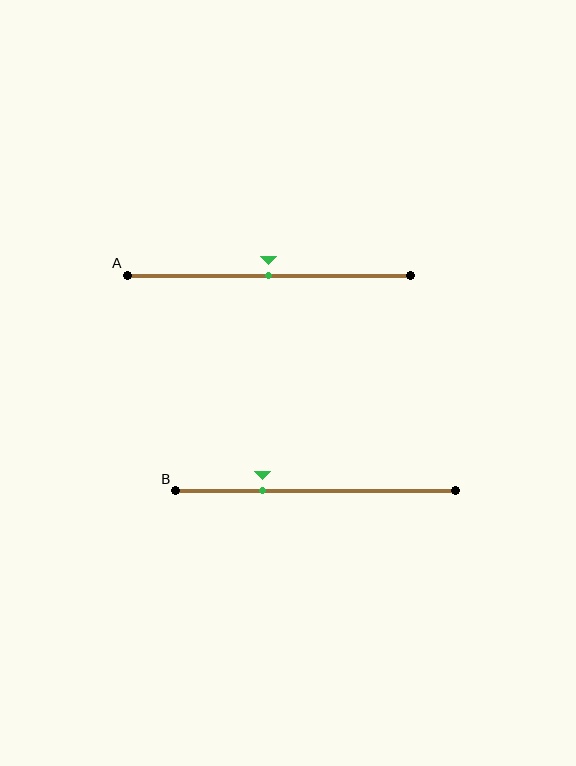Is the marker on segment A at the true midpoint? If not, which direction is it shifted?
Yes, the marker on segment A is at the true midpoint.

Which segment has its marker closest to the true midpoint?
Segment A has its marker closest to the true midpoint.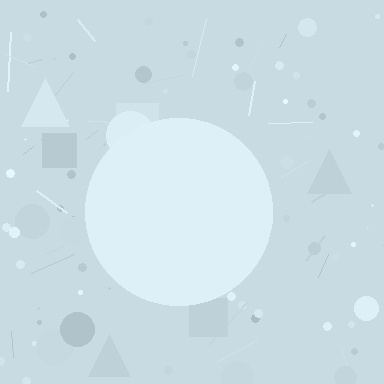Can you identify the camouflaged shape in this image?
The camouflaged shape is a circle.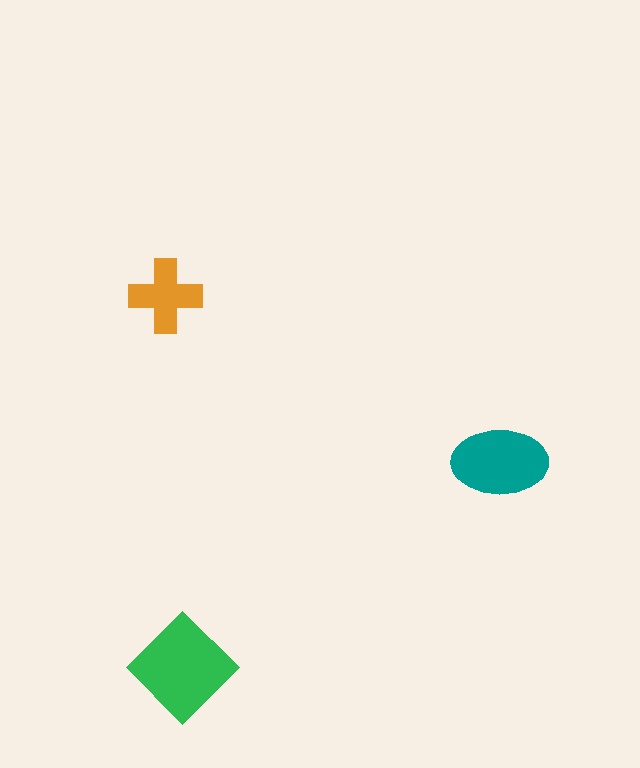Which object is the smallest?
The orange cross.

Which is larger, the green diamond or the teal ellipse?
The green diamond.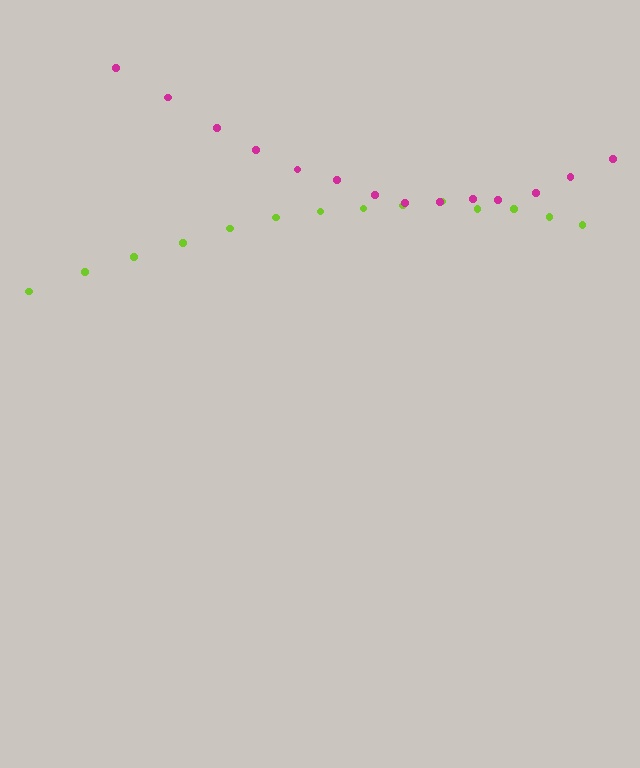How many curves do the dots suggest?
There are 2 distinct paths.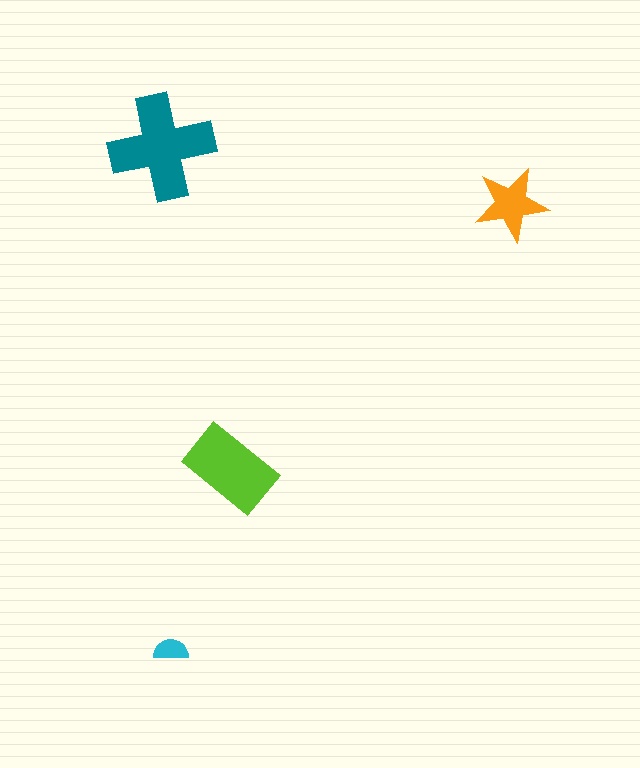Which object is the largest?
The teal cross.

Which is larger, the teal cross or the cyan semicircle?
The teal cross.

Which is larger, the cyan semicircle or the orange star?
The orange star.